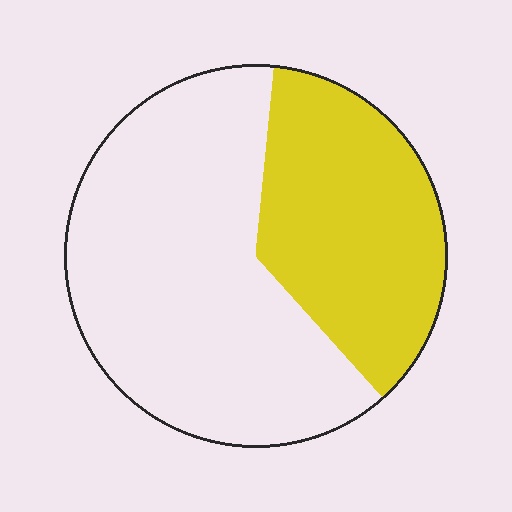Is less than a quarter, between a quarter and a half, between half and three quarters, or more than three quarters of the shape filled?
Between a quarter and a half.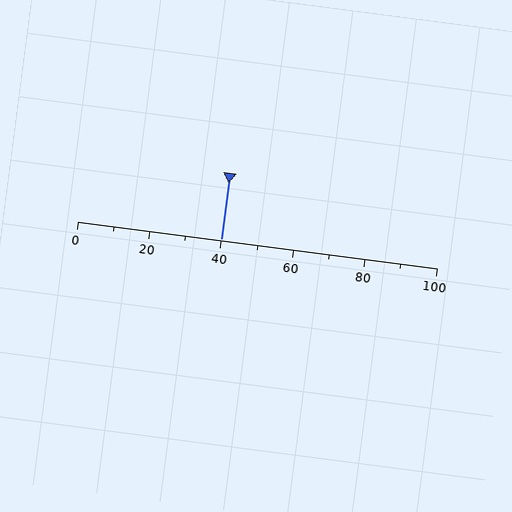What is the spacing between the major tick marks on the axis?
The major ticks are spaced 20 apart.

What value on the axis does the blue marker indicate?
The marker indicates approximately 40.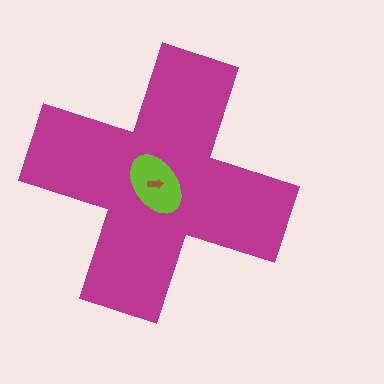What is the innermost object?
The brown arrow.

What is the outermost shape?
The magenta cross.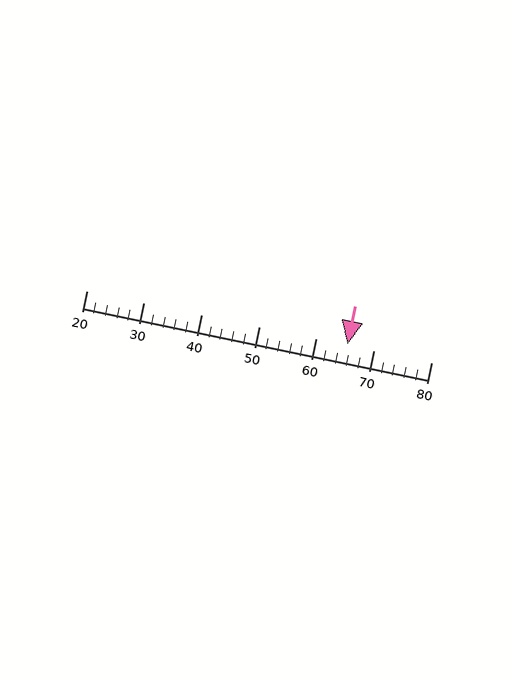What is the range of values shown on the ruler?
The ruler shows values from 20 to 80.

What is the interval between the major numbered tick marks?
The major tick marks are spaced 10 units apart.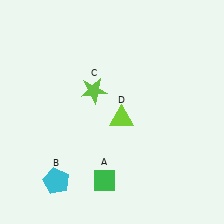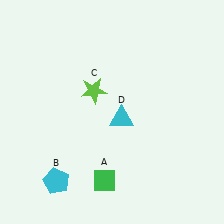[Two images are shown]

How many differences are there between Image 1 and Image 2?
There is 1 difference between the two images.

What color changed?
The triangle (D) changed from lime in Image 1 to cyan in Image 2.